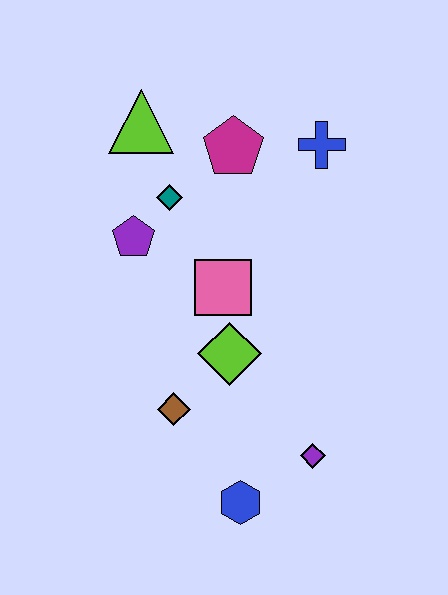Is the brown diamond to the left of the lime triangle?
No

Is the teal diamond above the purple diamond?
Yes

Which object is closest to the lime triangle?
The teal diamond is closest to the lime triangle.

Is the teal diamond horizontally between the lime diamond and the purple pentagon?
Yes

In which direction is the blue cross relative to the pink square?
The blue cross is above the pink square.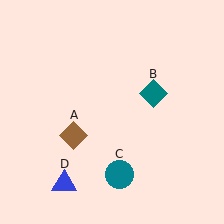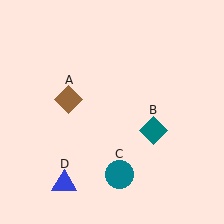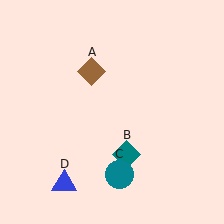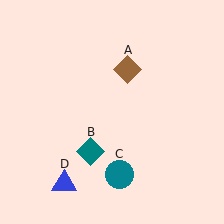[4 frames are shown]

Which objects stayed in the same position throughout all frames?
Teal circle (object C) and blue triangle (object D) remained stationary.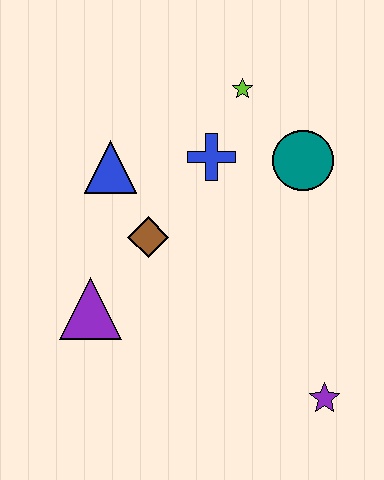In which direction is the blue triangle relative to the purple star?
The blue triangle is above the purple star.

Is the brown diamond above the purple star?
Yes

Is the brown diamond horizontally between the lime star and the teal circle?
No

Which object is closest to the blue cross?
The lime star is closest to the blue cross.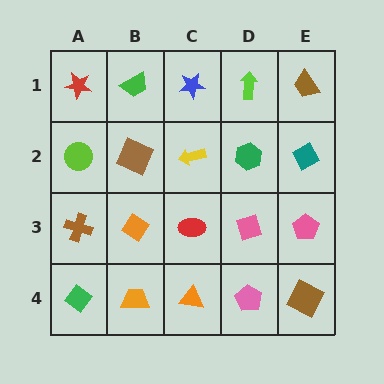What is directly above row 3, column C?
A yellow arrow.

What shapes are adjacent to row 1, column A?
A lime circle (row 2, column A), a green trapezoid (row 1, column B).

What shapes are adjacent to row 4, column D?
A pink diamond (row 3, column D), an orange triangle (row 4, column C), a brown square (row 4, column E).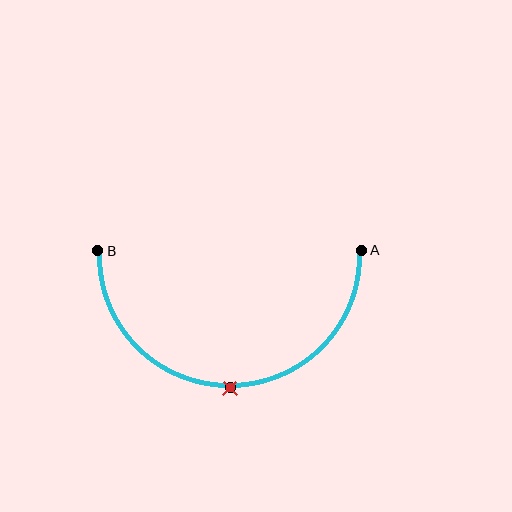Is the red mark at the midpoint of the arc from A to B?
Yes. The red mark lies on the arc at equal arc-length from both A and B — it is the arc midpoint.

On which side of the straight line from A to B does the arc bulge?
The arc bulges below the straight line connecting A and B.